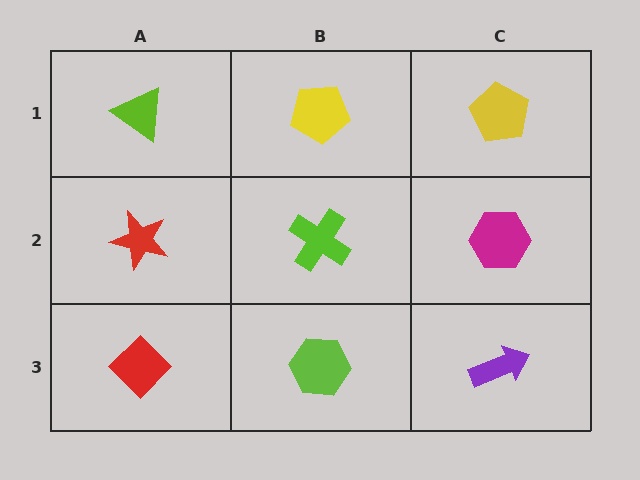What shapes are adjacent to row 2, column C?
A yellow pentagon (row 1, column C), a purple arrow (row 3, column C), a lime cross (row 2, column B).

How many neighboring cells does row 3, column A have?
2.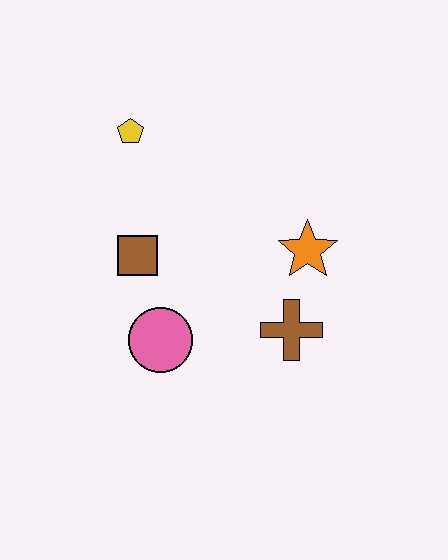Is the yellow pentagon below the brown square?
No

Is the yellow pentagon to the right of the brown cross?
No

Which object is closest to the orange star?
The brown cross is closest to the orange star.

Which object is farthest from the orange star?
The yellow pentagon is farthest from the orange star.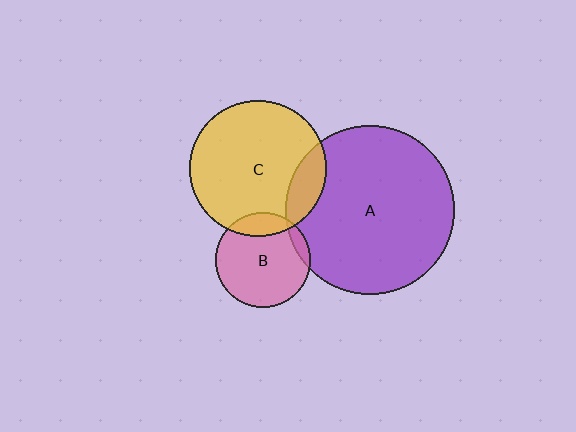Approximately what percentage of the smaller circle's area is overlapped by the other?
Approximately 15%.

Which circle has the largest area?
Circle A (purple).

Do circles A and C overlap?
Yes.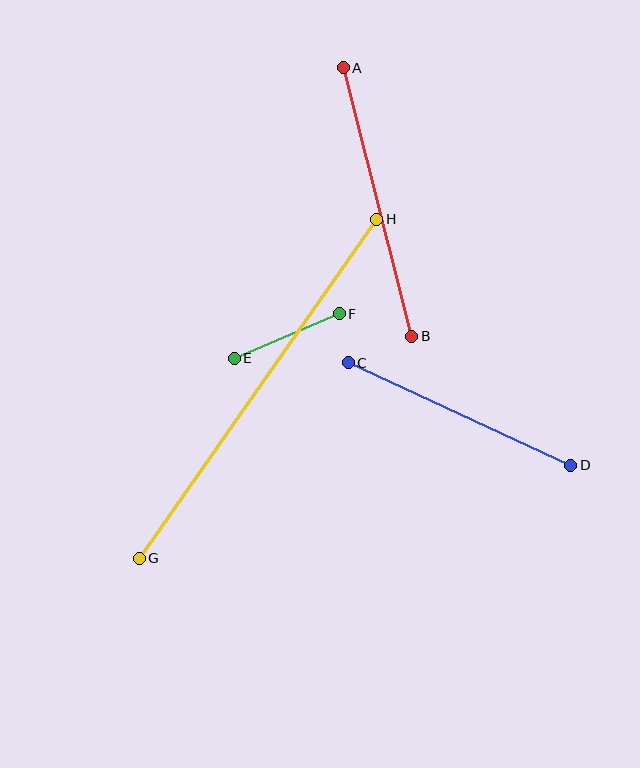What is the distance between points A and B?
The distance is approximately 277 pixels.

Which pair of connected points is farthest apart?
Points G and H are farthest apart.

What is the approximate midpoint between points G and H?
The midpoint is at approximately (258, 389) pixels.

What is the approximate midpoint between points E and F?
The midpoint is at approximately (287, 336) pixels.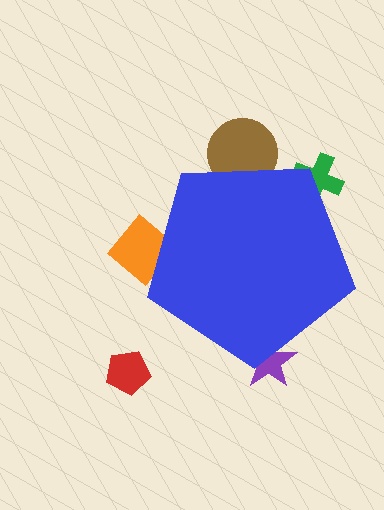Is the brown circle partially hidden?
Yes, the brown circle is partially hidden behind the blue pentagon.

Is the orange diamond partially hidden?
Yes, the orange diamond is partially hidden behind the blue pentagon.